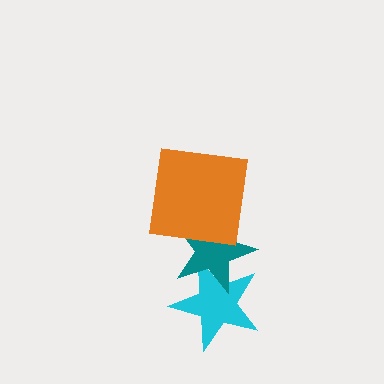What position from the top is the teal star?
The teal star is 2nd from the top.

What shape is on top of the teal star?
The orange square is on top of the teal star.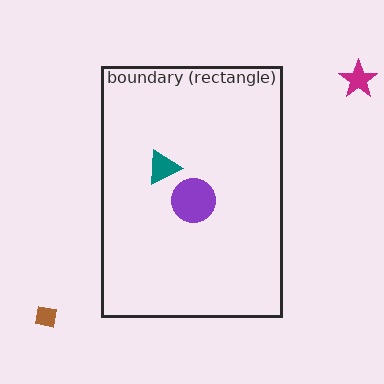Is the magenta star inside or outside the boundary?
Outside.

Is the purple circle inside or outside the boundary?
Inside.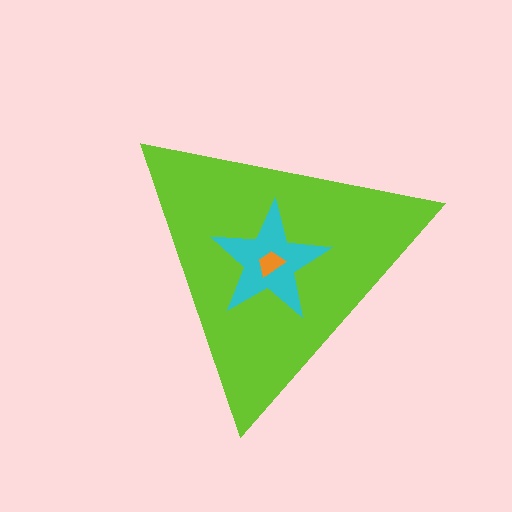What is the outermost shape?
The lime triangle.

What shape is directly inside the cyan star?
The orange trapezoid.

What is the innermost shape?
The orange trapezoid.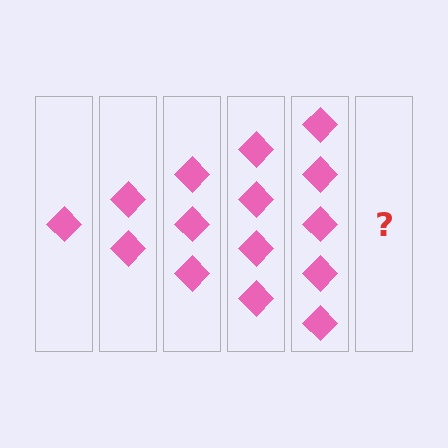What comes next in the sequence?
The next element should be 6 diamonds.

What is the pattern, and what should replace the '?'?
The pattern is that each step adds one more diamond. The '?' should be 6 diamonds.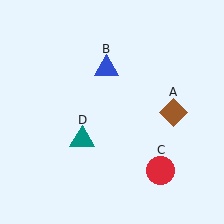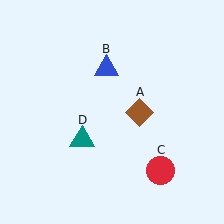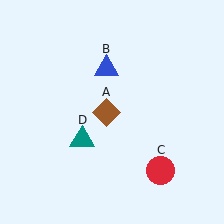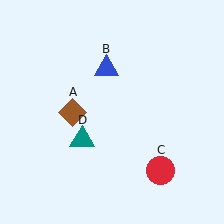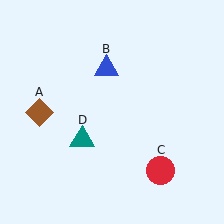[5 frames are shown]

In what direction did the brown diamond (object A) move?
The brown diamond (object A) moved left.